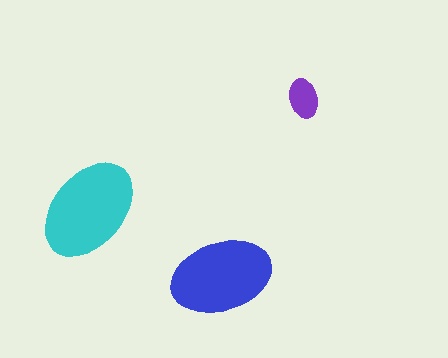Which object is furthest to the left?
The cyan ellipse is leftmost.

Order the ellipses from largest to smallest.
the cyan one, the blue one, the purple one.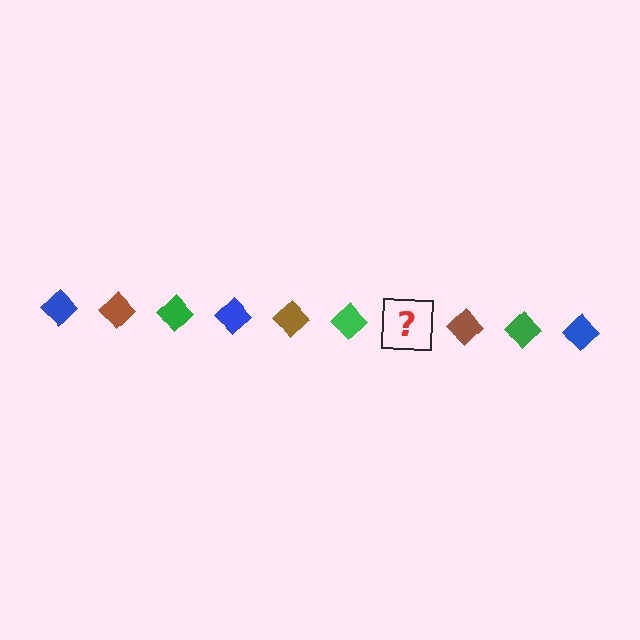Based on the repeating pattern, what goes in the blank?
The blank should be a blue diamond.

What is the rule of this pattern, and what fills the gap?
The rule is that the pattern cycles through blue, brown, green diamonds. The gap should be filled with a blue diamond.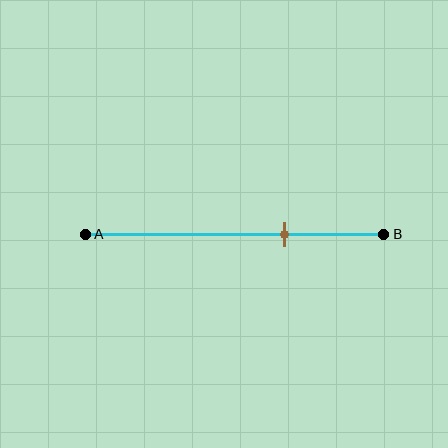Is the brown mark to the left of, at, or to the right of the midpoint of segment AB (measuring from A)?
The brown mark is to the right of the midpoint of segment AB.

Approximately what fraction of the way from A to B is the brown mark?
The brown mark is approximately 65% of the way from A to B.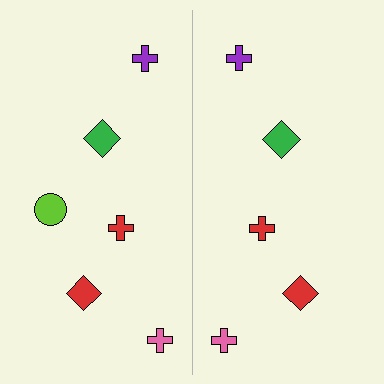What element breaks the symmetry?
A lime circle is missing from the right side.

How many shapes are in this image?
There are 11 shapes in this image.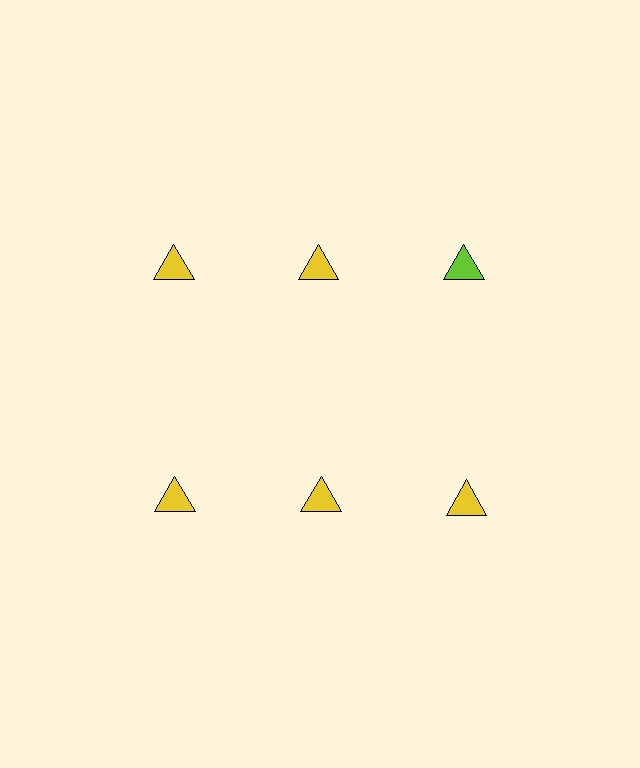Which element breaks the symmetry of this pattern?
The lime triangle in the top row, center column breaks the symmetry. All other shapes are yellow triangles.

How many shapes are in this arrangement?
There are 6 shapes arranged in a grid pattern.